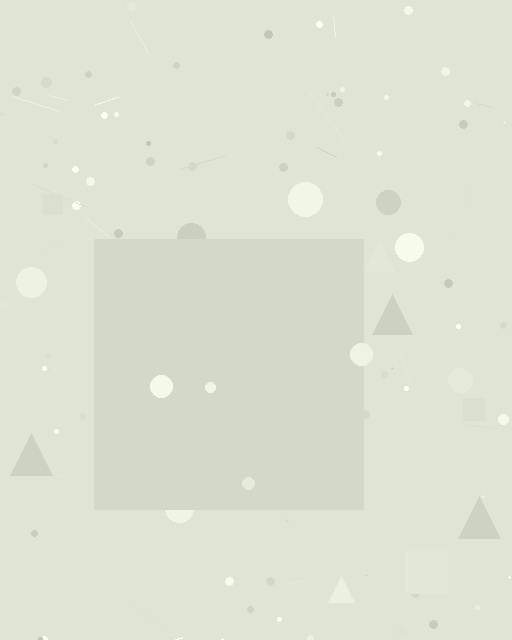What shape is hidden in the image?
A square is hidden in the image.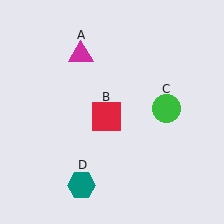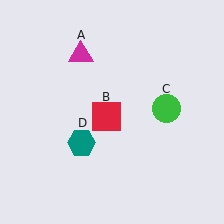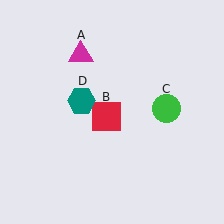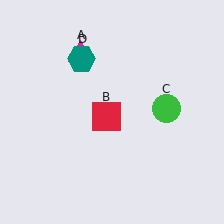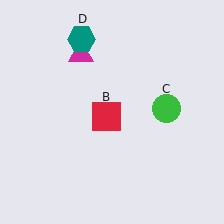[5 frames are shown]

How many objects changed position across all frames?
1 object changed position: teal hexagon (object D).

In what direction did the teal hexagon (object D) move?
The teal hexagon (object D) moved up.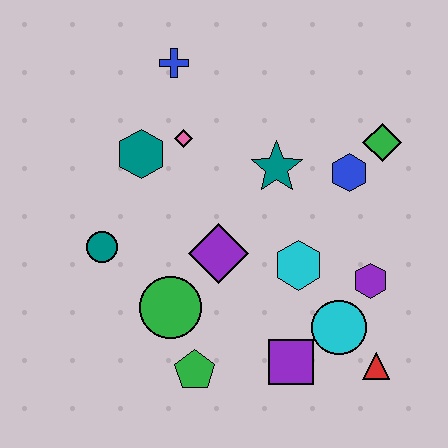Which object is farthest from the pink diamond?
The red triangle is farthest from the pink diamond.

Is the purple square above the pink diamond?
No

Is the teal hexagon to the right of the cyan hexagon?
No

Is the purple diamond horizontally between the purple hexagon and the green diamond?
No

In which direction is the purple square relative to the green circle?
The purple square is to the right of the green circle.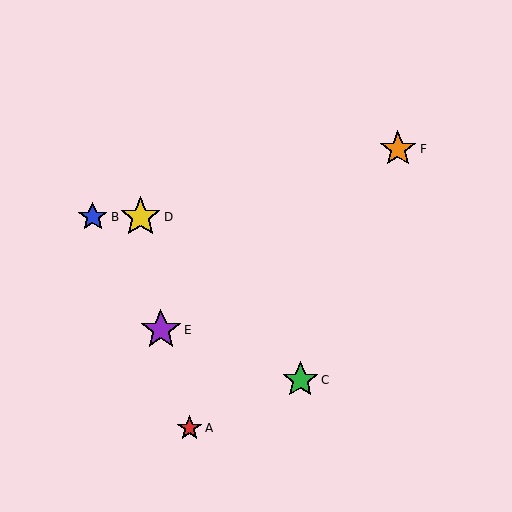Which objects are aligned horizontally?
Objects B, D are aligned horizontally.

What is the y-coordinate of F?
Object F is at y≈149.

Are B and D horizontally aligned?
Yes, both are at y≈217.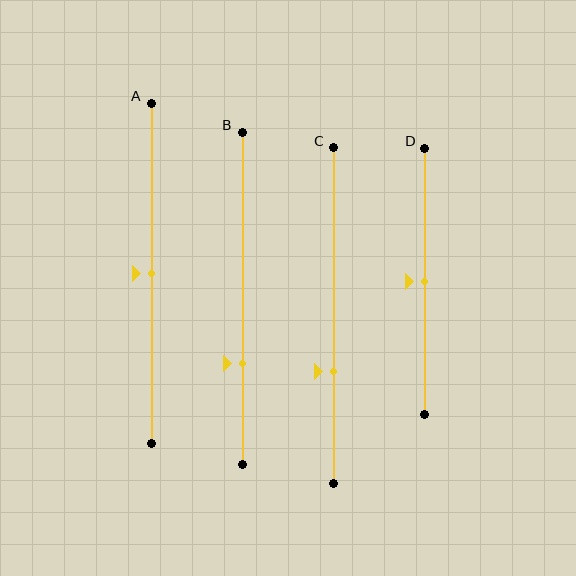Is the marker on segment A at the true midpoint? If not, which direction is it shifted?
Yes, the marker on segment A is at the true midpoint.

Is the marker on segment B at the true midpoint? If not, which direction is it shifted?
No, the marker on segment B is shifted downward by about 20% of the segment length.